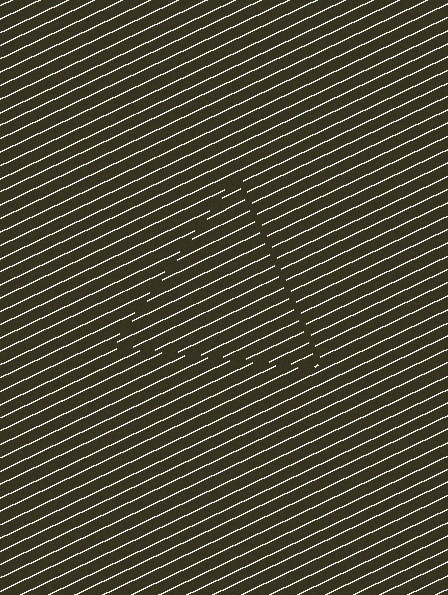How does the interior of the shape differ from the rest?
The interior of the shape contains the same grating, shifted by half a period — the contour is defined by the phase discontinuity where line-ends from the inner and outer gratings abut.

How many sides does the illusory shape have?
3 sides — the line-ends trace a triangle.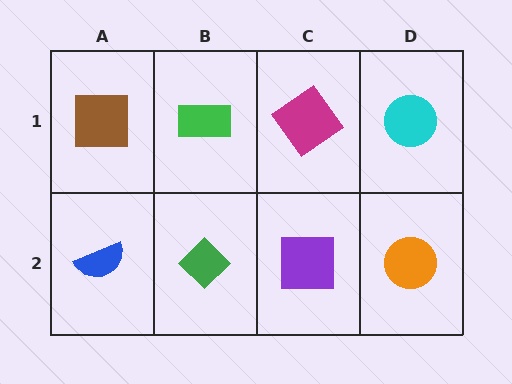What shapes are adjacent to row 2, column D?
A cyan circle (row 1, column D), a purple square (row 2, column C).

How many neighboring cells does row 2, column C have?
3.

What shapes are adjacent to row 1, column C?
A purple square (row 2, column C), a green rectangle (row 1, column B), a cyan circle (row 1, column D).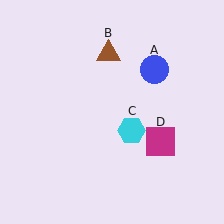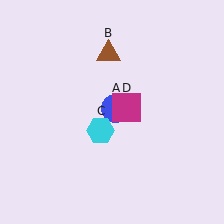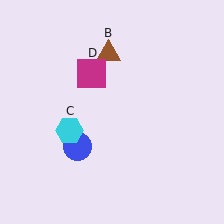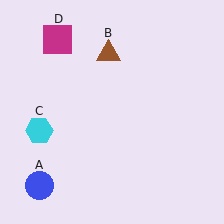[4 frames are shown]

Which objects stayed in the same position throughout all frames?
Brown triangle (object B) remained stationary.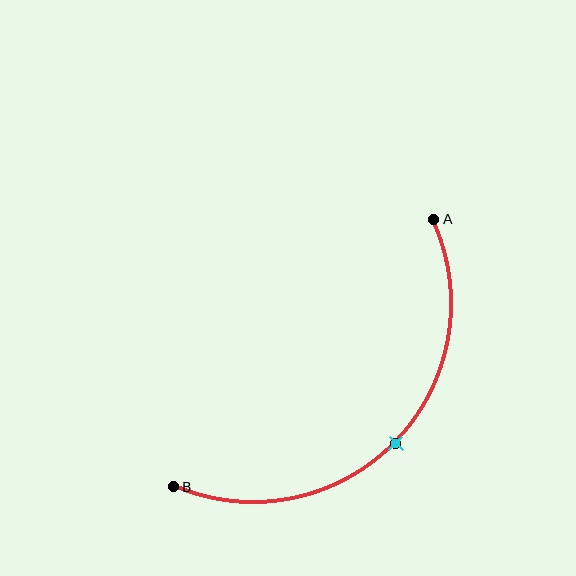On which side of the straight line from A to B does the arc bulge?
The arc bulges below and to the right of the straight line connecting A and B.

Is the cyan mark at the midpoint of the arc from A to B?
Yes. The cyan mark lies on the arc at equal arc-length from both A and B — it is the arc midpoint.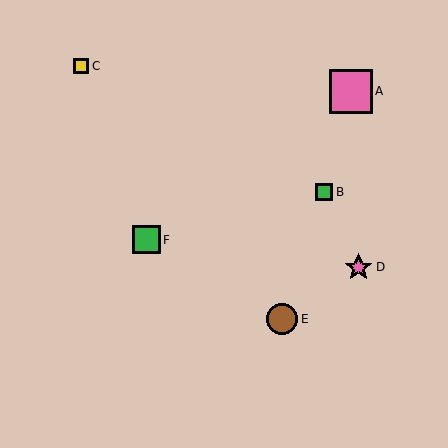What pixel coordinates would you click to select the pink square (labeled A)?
Click at (351, 91) to select the pink square A.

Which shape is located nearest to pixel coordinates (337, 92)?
The pink square (labeled A) at (351, 91) is nearest to that location.